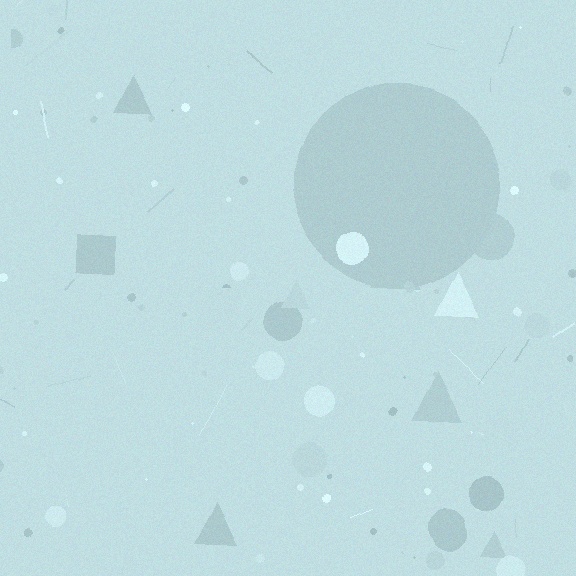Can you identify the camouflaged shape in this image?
The camouflaged shape is a circle.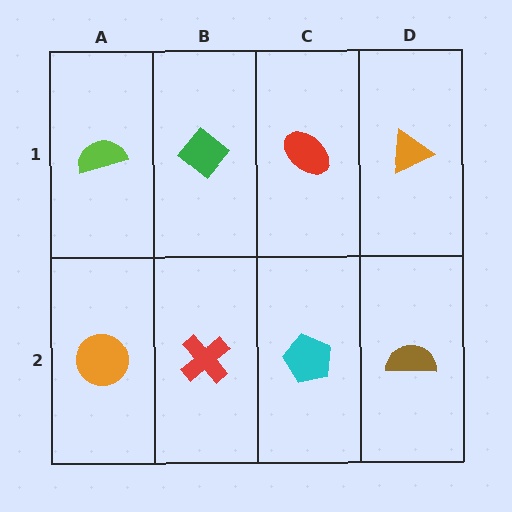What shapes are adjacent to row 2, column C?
A red ellipse (row 1, column C), a red cross (row 2, column B), a brown semicircle (row 2, column D).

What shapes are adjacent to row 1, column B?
A red cross (row 2, column B), a lime semicircle (row 1, column A), a red ellipse (row 1, column C).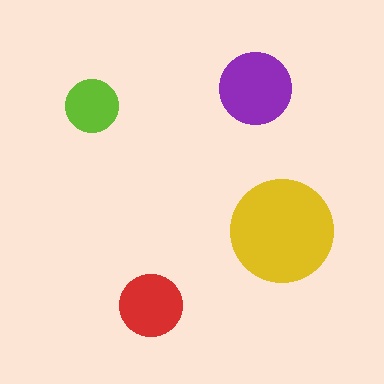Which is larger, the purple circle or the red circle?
The purple one.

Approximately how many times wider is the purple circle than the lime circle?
About 1.5 times wider.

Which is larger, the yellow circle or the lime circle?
The yellow one.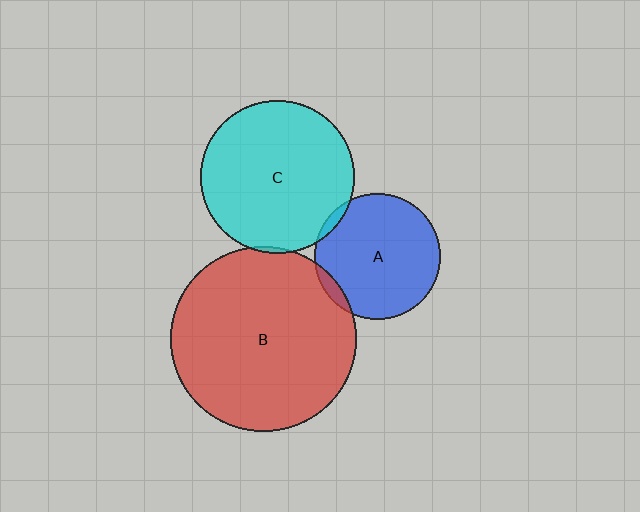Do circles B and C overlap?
Yes.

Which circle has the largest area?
Circle B (red).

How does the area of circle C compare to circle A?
Approximately 1.5 times.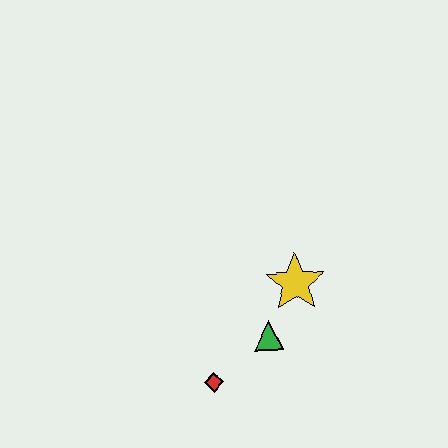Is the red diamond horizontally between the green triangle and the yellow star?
No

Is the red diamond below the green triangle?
Yes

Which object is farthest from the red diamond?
The yellow star is farthest from the red diamond.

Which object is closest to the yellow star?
The green triangle is closest to the yellow star.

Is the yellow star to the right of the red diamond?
Yes